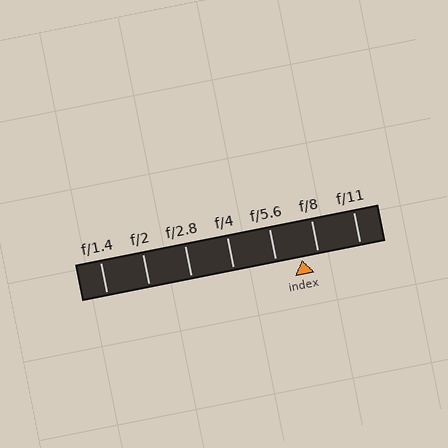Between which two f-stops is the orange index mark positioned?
The index mark is between f/5.6 and f/8.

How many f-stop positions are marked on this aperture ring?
There are 7 f-stop positions marked.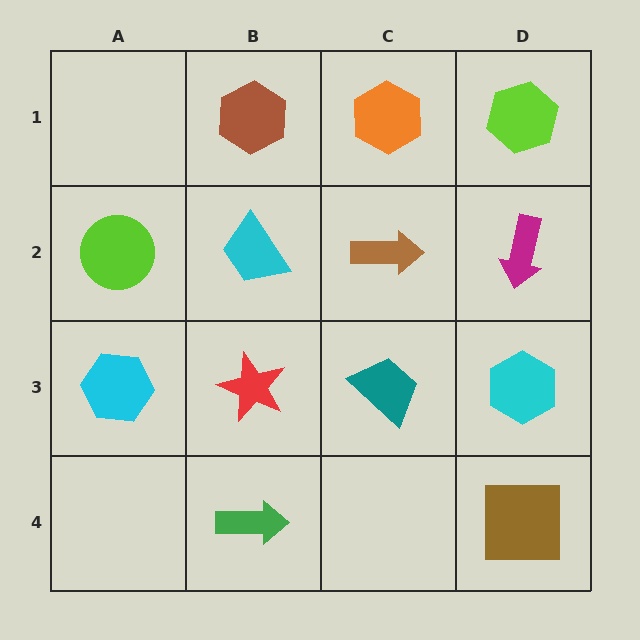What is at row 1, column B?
A brown hexagon.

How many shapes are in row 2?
4 shapes.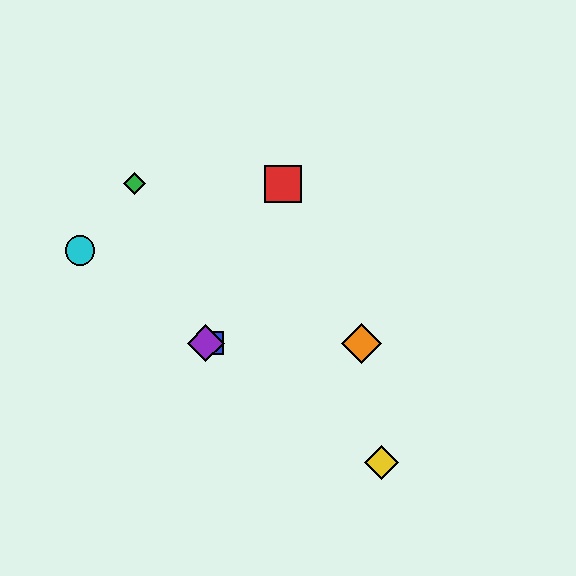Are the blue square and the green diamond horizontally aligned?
No, the blue square is at y≈343 and the green diamond is at y≈184.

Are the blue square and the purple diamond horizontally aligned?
Yes, both are at y≈343.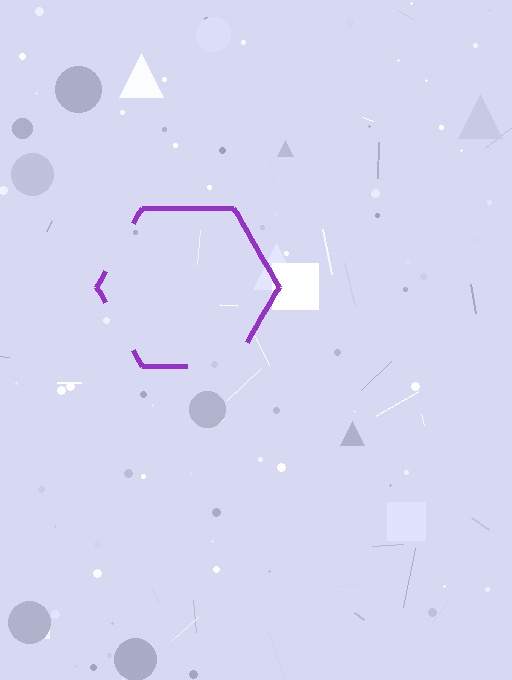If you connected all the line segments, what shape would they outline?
They would outline a hexagon.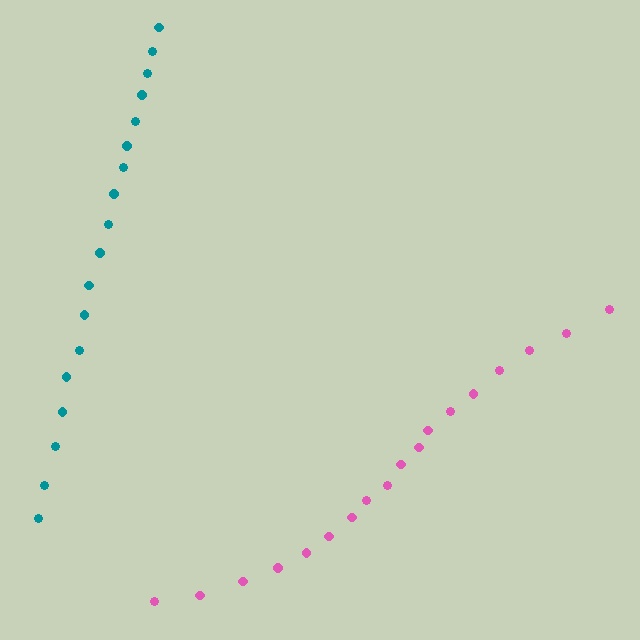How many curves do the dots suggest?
There are 2 distinct paths.